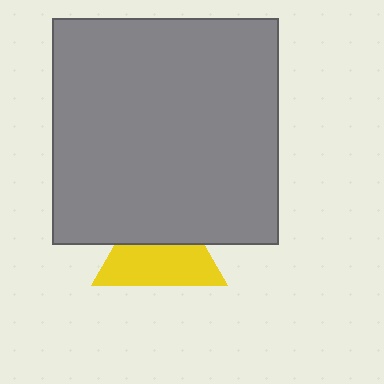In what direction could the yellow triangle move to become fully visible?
The yellow triangle could move down. That would shift it out from behind the gray square entirely.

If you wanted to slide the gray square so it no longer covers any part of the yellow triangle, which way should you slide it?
Slide it up — that is the most direct way to separate the two shapes.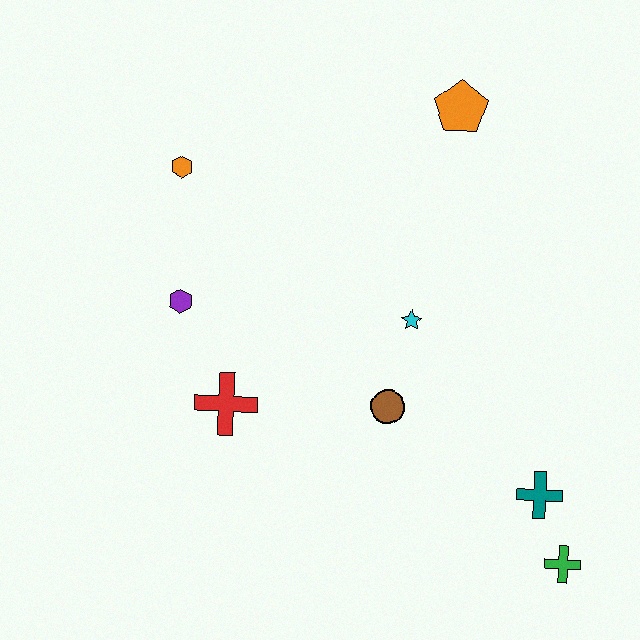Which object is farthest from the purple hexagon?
The green cross is farthest from the purple hexagon.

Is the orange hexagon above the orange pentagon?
No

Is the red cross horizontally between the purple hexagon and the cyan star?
Yes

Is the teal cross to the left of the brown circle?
No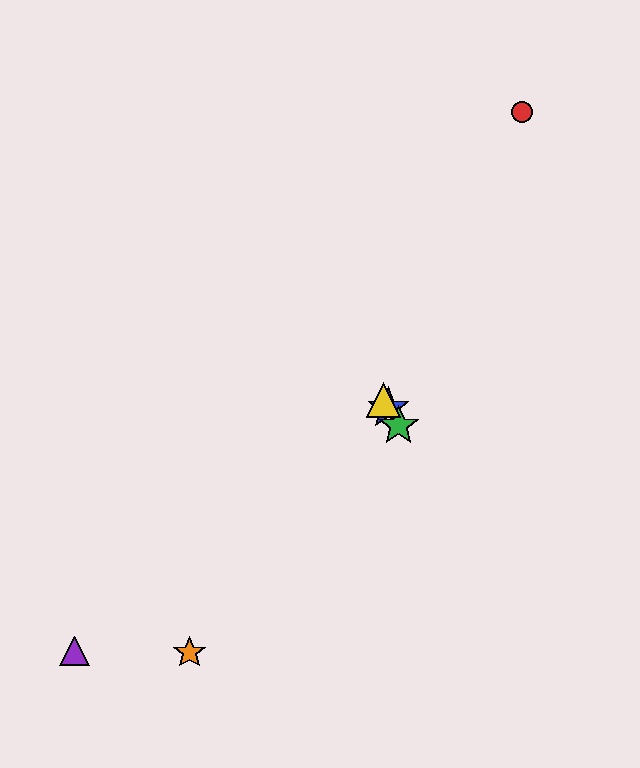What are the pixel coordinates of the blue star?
The blue star is at (388, 408).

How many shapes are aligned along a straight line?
3 shapes (the blue star, the green star, the yellow triangle) are aligned along a straight line.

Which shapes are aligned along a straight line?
The blue star, the green star, the yellow triangle are aligned along a straight line.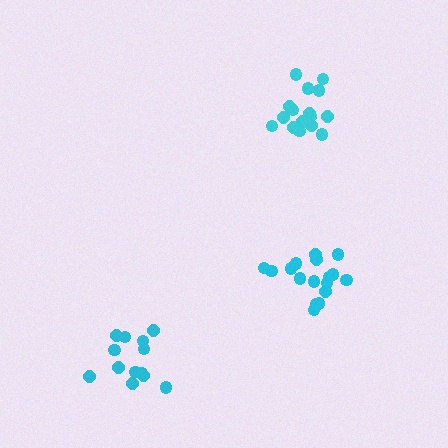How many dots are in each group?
Group 1: 16 dots, Group 2: 17 dots, Group 3: 13 dots (46 total).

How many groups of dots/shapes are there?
There are 3 groups.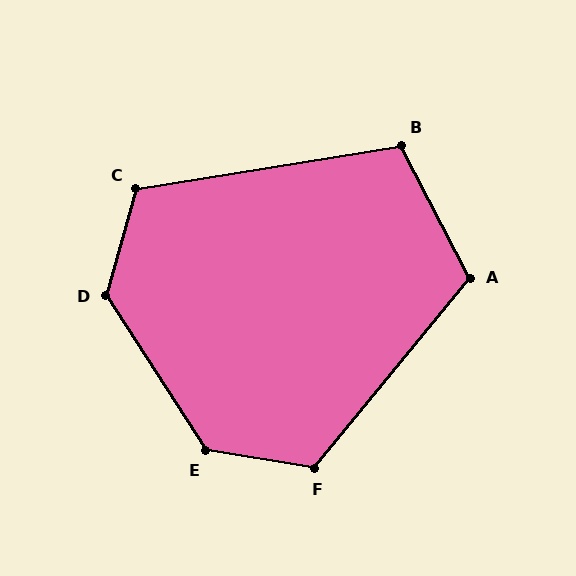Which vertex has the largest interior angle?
E, at approximately 132 degrees.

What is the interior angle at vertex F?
Approximately 120 degrees (obtuse).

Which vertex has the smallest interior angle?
B, at approximately 108 degrees.